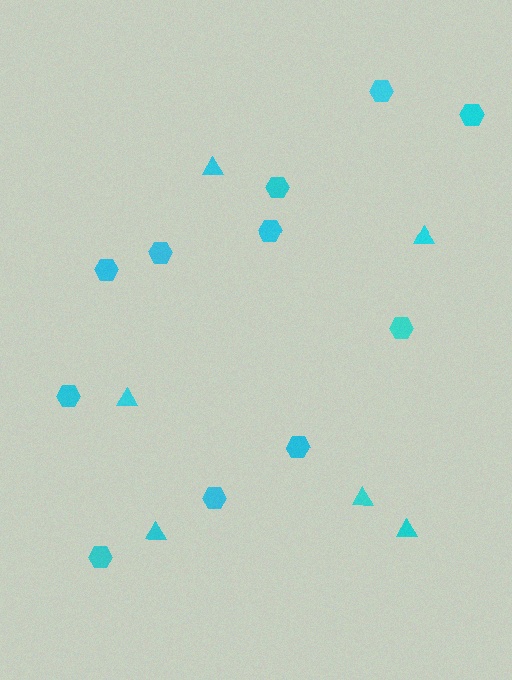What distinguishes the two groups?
There are 2 groups: one group of hexagons (11) and one group of triangles (6).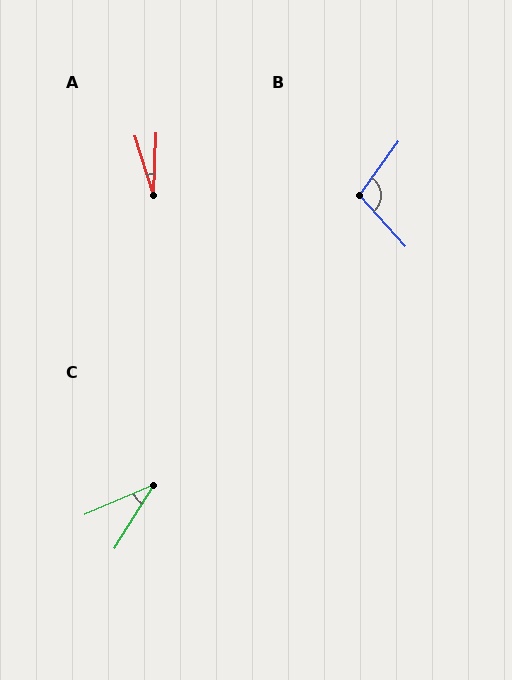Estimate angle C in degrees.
Approximately 35 degrees.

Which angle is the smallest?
A, at approximately 20 degrees.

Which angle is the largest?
B, at approximately 102 degrees.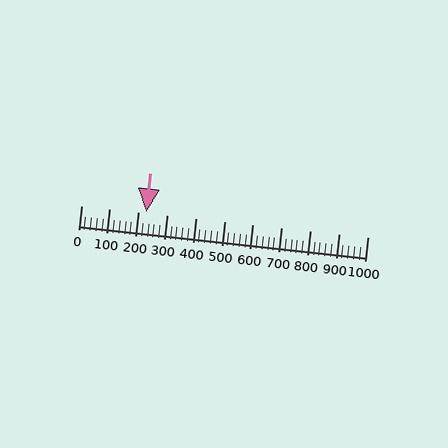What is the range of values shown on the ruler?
The ruler shows values from 0 to 1000.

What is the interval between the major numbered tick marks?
The major tick marks are spaced 100 units apart.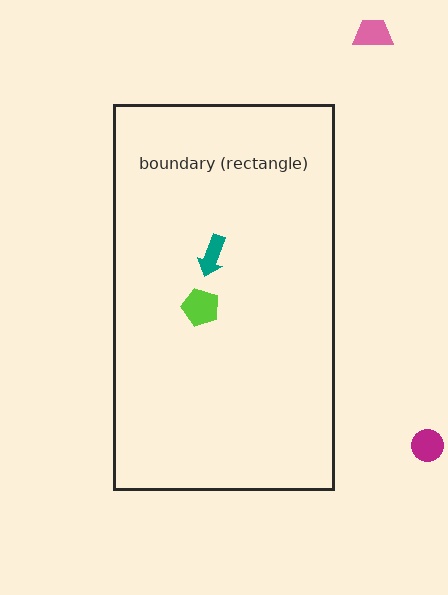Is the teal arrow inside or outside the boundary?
Inside.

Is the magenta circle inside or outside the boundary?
Outside.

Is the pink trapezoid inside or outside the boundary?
Outside.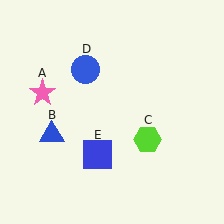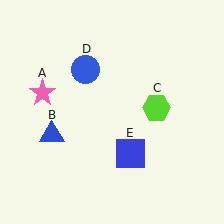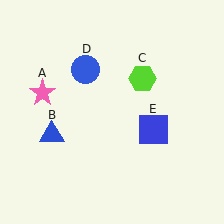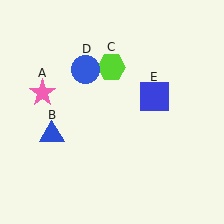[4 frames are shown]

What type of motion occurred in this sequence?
The lime hexagon (object C), blue square (object E) rotated counterclockwise around the center of the scene.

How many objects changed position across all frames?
2 objects changed position: lime hexagon (object C), blue square (object E).